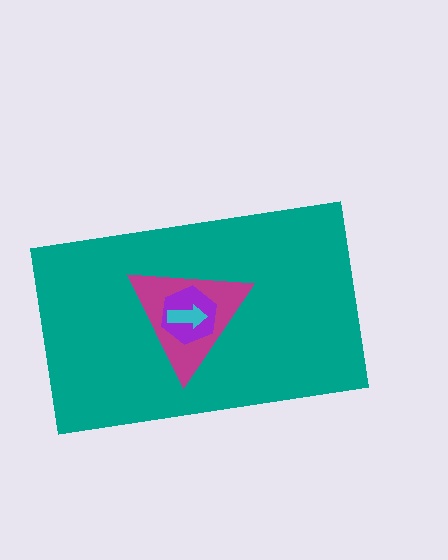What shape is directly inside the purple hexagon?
The cyan arrow.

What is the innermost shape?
The cyan arrow.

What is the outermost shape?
The teal rectangle.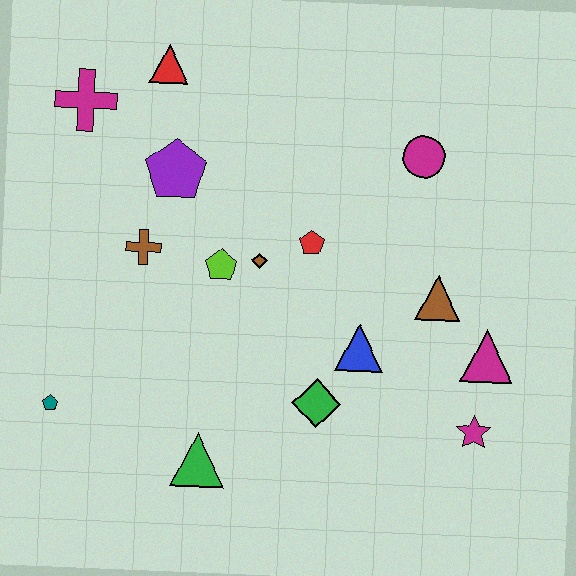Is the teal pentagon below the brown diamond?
Yes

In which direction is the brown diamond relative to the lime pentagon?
The brown diamond is to the right of the lime pentagon.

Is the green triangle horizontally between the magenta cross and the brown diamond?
Yes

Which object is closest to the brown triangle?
The magenta triangle is closest to the brown triangle.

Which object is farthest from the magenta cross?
The magenta star is farthest from the magenta cross.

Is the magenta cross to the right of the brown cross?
No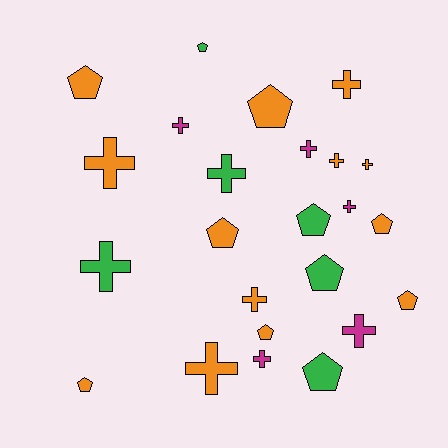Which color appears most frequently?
Orange, with 13 objects.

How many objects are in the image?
There are 24 objects.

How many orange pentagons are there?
There are 7 orange pentagons.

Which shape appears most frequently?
Cross, with 13 objects.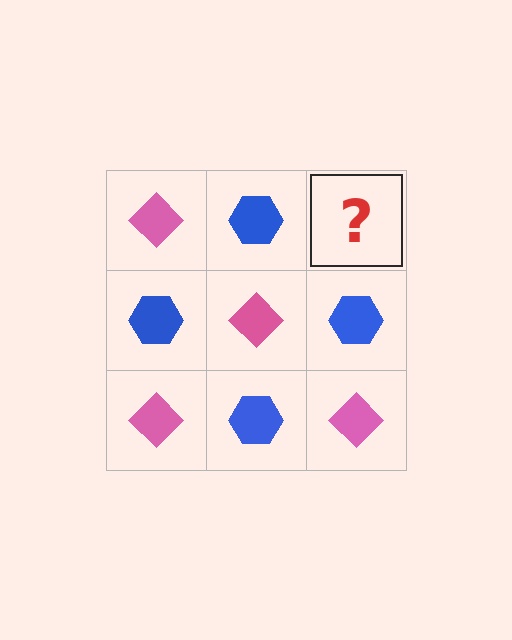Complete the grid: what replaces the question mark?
The question mark should be replaced with a pink diamond.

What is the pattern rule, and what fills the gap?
The rule is that it alternates pink diamond and blue hexagon in a checkerboard pattern. The gap should be filled with a pink diamond.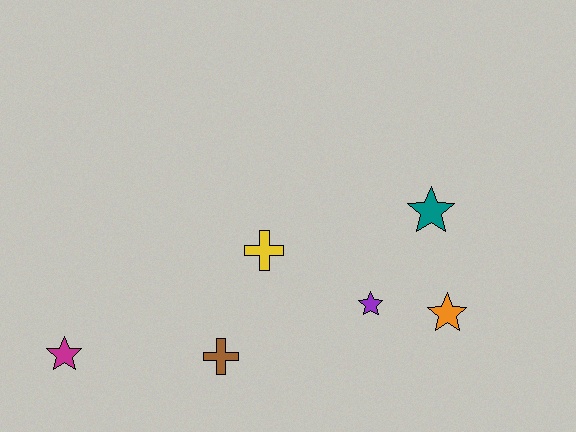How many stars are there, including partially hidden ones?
There are 4 stars.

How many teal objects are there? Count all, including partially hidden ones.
There is 1 teal object.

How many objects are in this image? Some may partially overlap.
There are 6 objects.